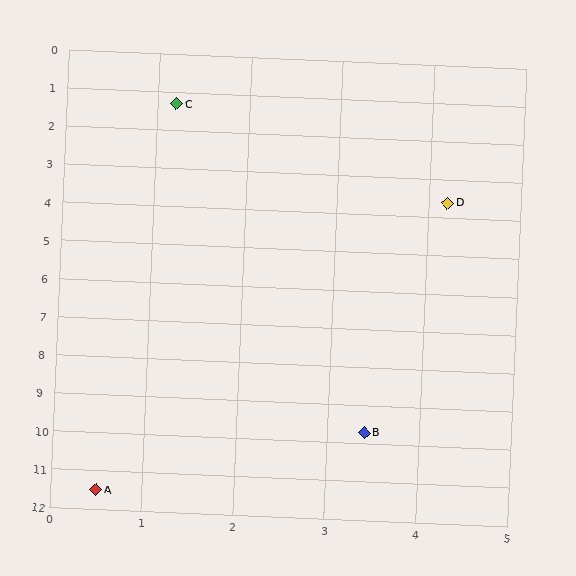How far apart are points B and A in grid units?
Points B and A are about 3.4 grid units apart.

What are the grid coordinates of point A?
Point A is at approximately (0.5, 11.5).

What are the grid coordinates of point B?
Point B is at approximately (3.4, 9.7).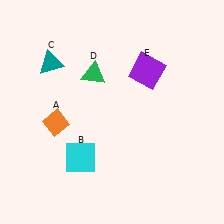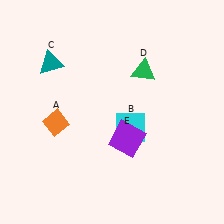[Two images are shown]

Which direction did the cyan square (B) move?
The cyan square (B) moved right.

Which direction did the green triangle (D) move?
The green triangle (D) moved right.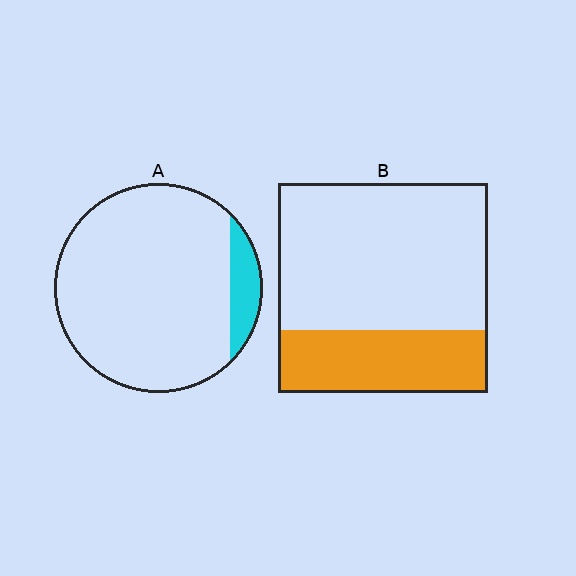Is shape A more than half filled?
No.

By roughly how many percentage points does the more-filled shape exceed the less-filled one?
By roughly 20 percentage points (B over A).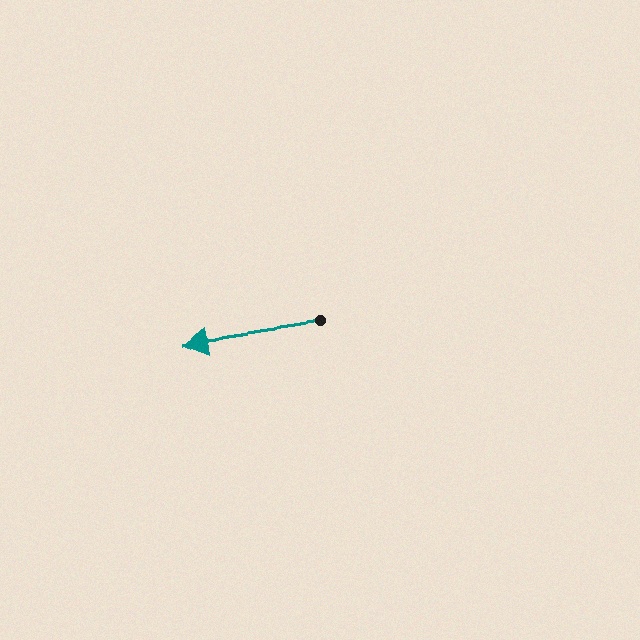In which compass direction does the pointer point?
West.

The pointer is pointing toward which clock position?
Roughly 9 o'clock.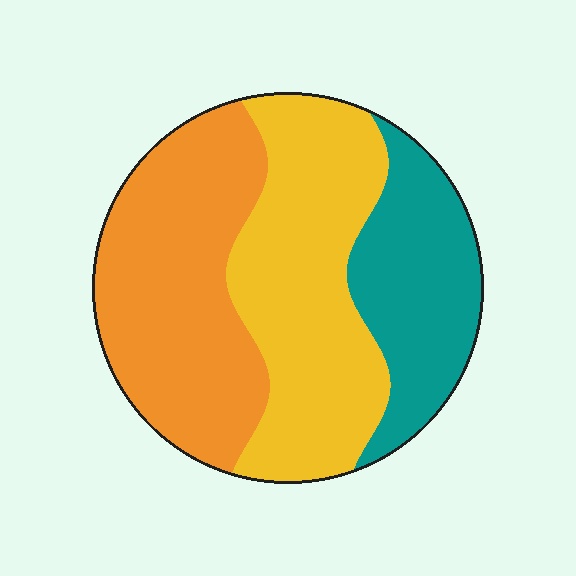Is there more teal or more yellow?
Yellow.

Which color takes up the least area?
Teal, at roughly 25%.